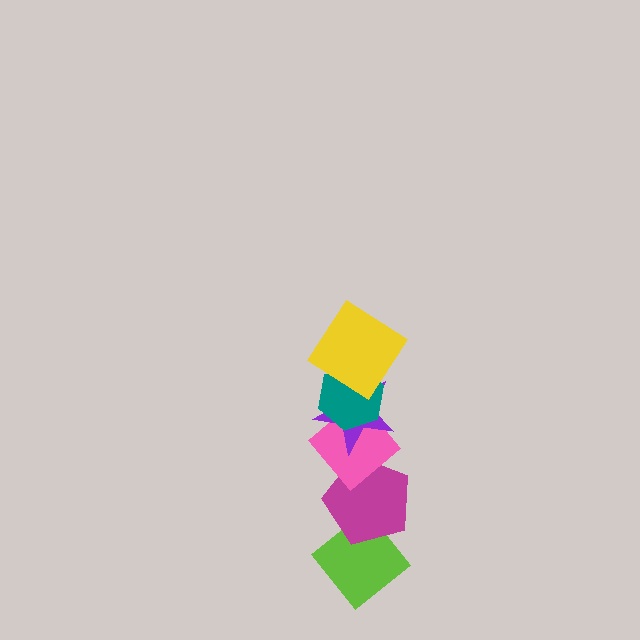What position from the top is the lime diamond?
The lime diamond is 6th from the top.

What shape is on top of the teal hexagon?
The yellow diamond is on top of the teal hexagon.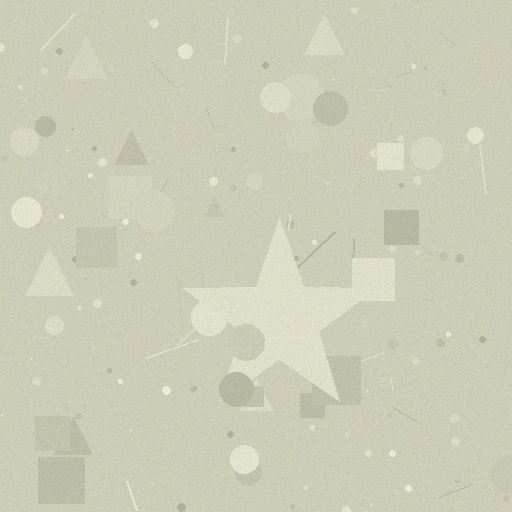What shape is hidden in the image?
A star is hidden in the image.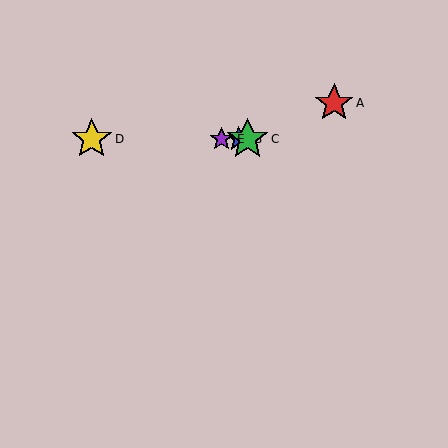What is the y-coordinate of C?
Object C is at y≈139.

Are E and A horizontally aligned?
No, E is at y≈139 and A is at y≈103.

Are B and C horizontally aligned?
Yes, both are at y≈139.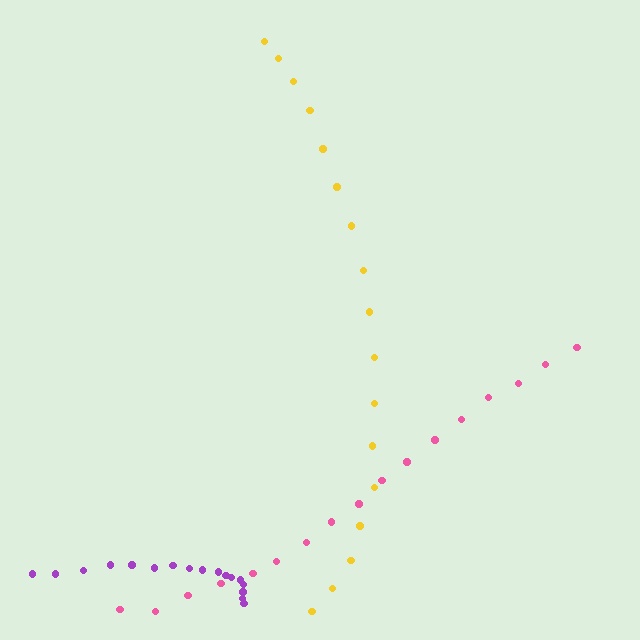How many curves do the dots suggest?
There are 3 distinct paths.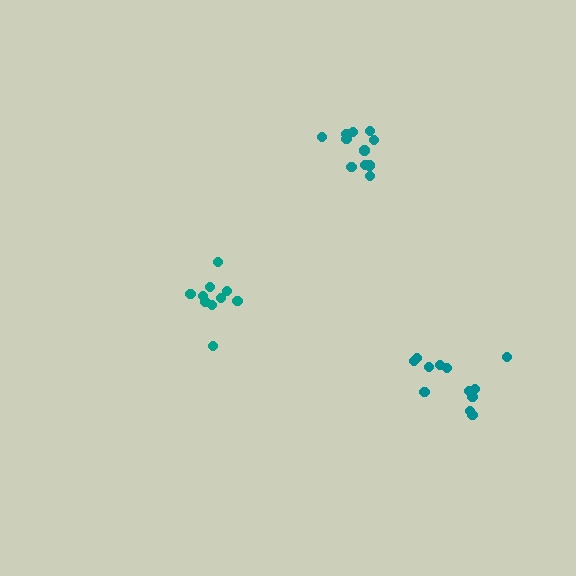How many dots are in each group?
Group 1: 12 dots, Group 2: 11 dots, Group 3: 10 dots (33 total).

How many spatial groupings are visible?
There are 3 spatial groupings.